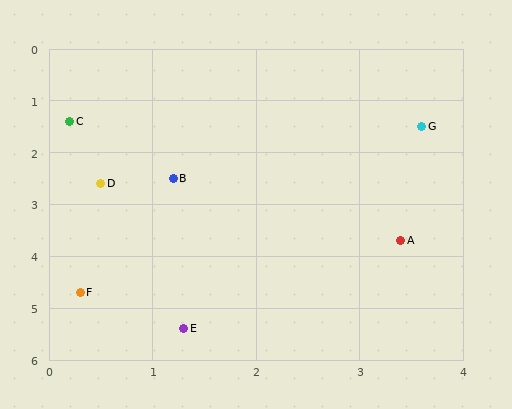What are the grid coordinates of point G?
Point G is at approximately (3.6, 1.5).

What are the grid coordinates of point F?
Point F is at approximately (0.3, 4.7).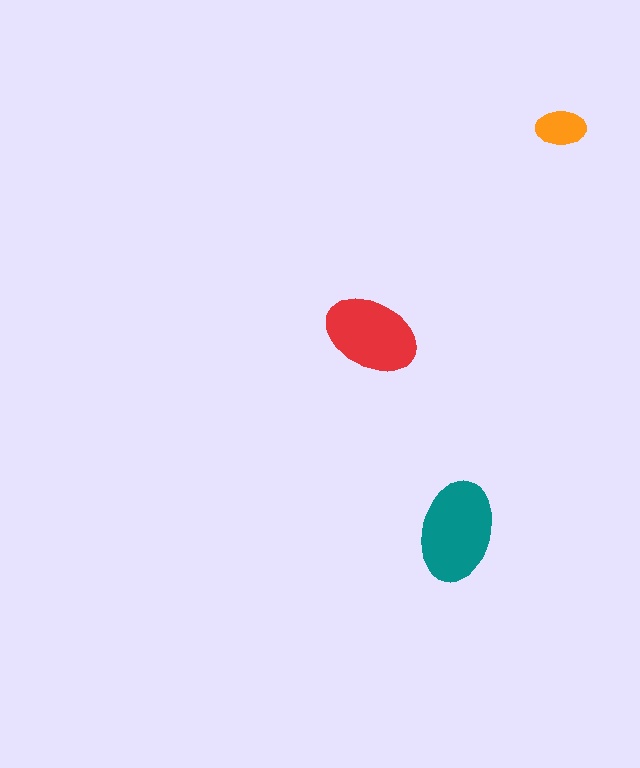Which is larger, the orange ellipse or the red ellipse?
The red one.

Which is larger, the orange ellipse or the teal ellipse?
The teal one.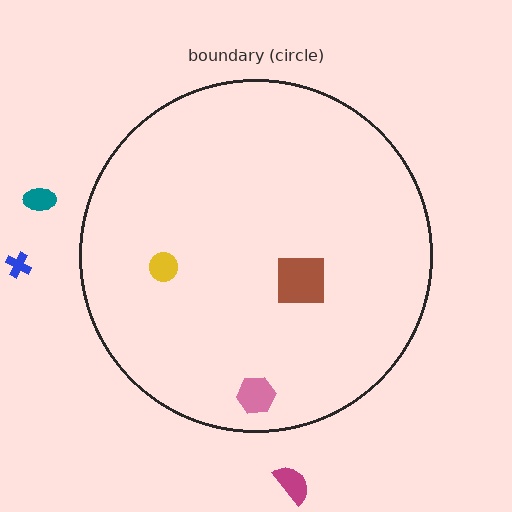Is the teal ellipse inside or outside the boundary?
Outside.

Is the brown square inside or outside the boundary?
Inside.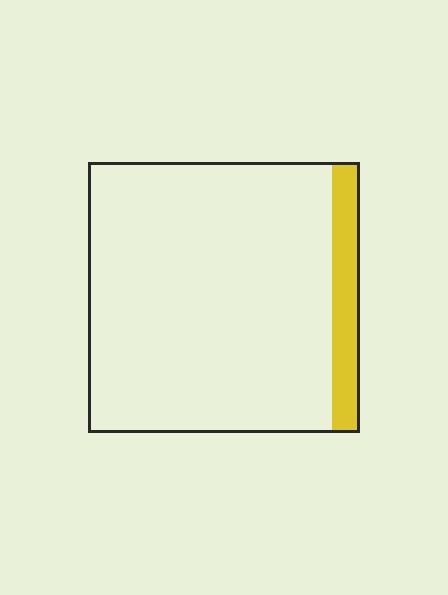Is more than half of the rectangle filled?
No.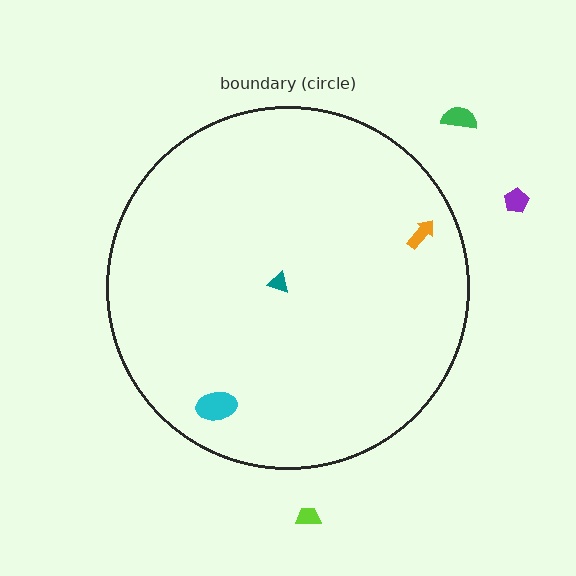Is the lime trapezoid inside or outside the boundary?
Outside.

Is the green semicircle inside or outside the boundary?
Outside.